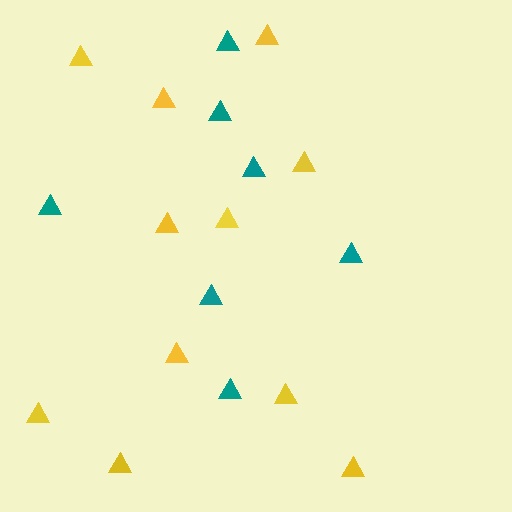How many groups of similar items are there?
There are 2 groups: one group of teal triangles (7) and one group of yellow triangles (11).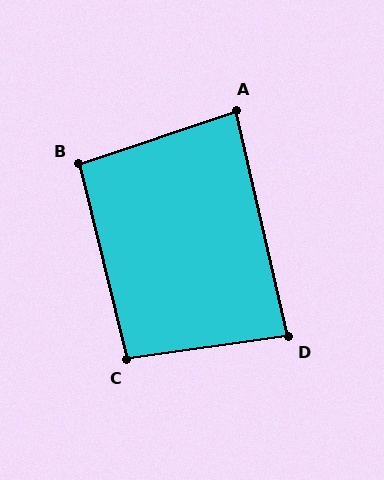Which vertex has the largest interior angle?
C, at approximately 96 degrees.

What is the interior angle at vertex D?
Approximately 85 degrees (approximately right).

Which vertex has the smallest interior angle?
A, at approximately 84 degrees.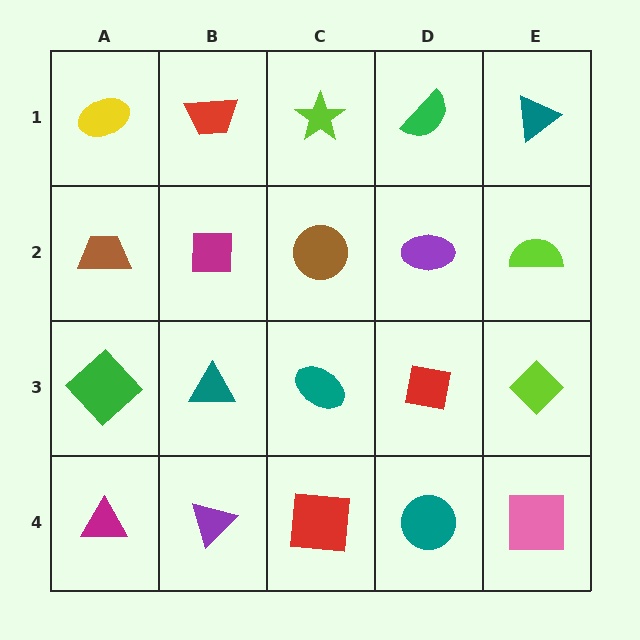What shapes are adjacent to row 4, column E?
A lime diamond (row 3, column E), a teal circle (row 4, column D).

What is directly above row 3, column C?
A brown circle.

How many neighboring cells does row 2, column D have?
4.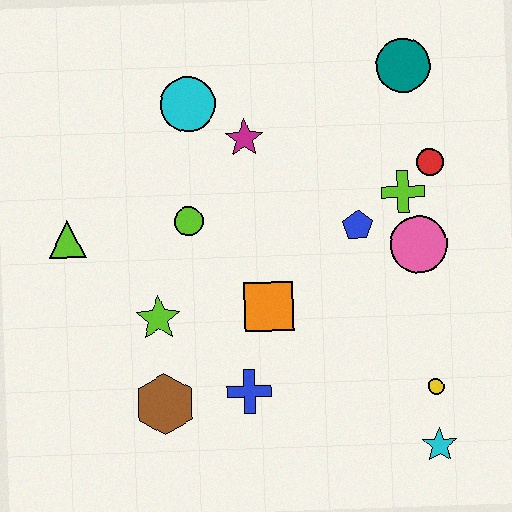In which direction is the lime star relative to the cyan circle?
The lime star is below the cyan circle.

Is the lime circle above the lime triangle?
Yes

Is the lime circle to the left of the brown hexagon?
No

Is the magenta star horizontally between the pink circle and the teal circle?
No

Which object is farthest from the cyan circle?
The cyan star is farthest from the cyan circle.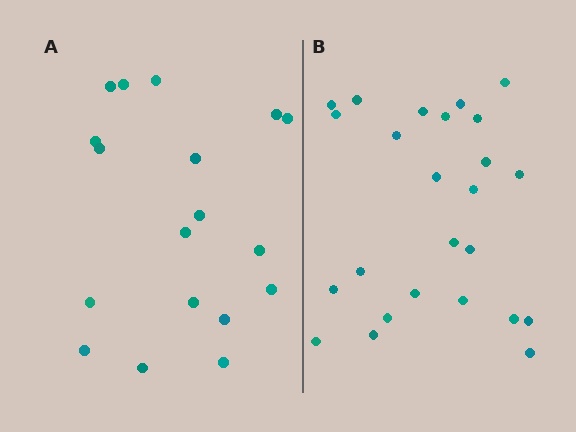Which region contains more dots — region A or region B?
Region B (the right region) has more dots.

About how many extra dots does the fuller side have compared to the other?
Region B has roughly 8 or so more dots than region A.